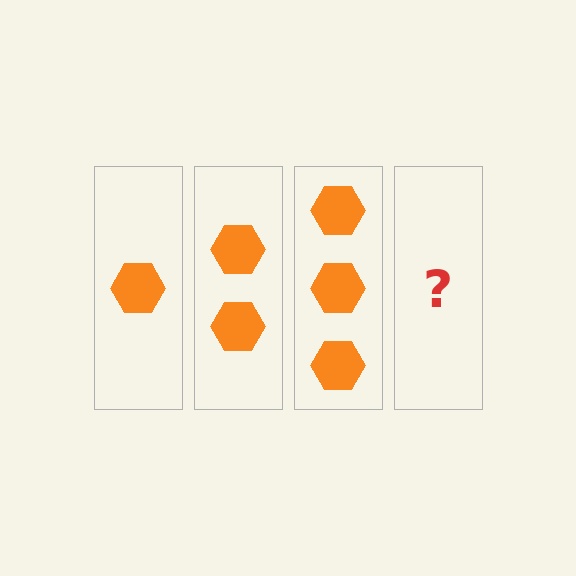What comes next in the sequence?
The next element should be 4 hexagons.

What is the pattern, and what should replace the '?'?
The pattern is that each step adds one more hexagon. The '?' should be 4 hexagons.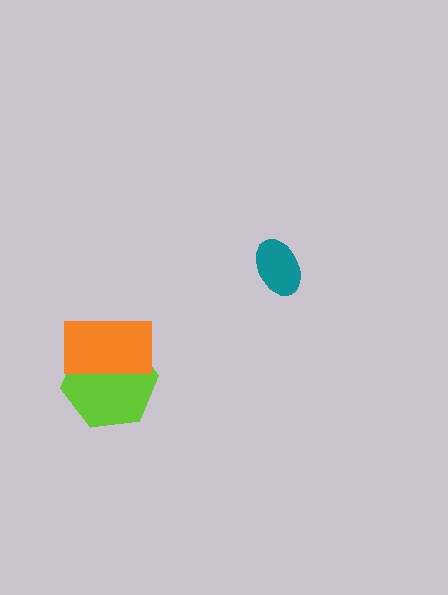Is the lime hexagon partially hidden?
Yes, it is partially covered by another shape.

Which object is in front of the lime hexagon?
The orange rectangle is in front of the lime hexagon.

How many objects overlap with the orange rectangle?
1 object overlaps with the orange rectangle.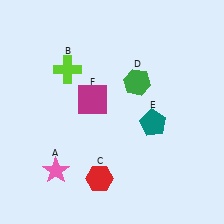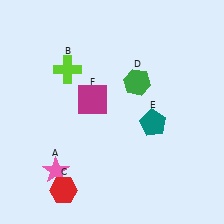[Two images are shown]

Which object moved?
The red hexagon (C) moved left.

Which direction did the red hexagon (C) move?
The red hexagon (C) moved left.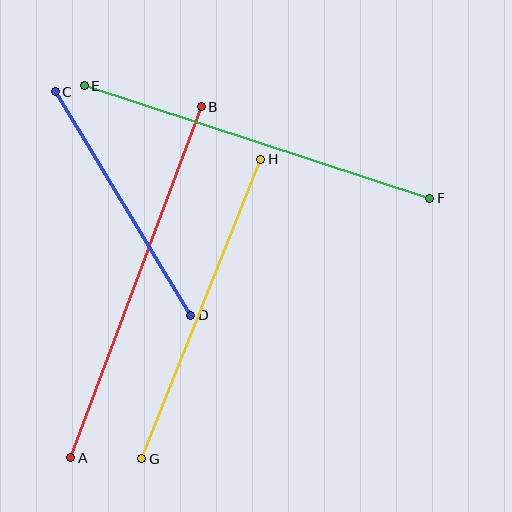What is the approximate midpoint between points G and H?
The midpoint is at approximately (201, 309) pixels.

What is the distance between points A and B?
The distance is approximately 374 pixels.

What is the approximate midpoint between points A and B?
The midpoint is at approximately (136, 282) pixels.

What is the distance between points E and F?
The distance is approximately 363 pixels.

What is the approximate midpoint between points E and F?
The midpoint is at approximately (257, 142) pixels.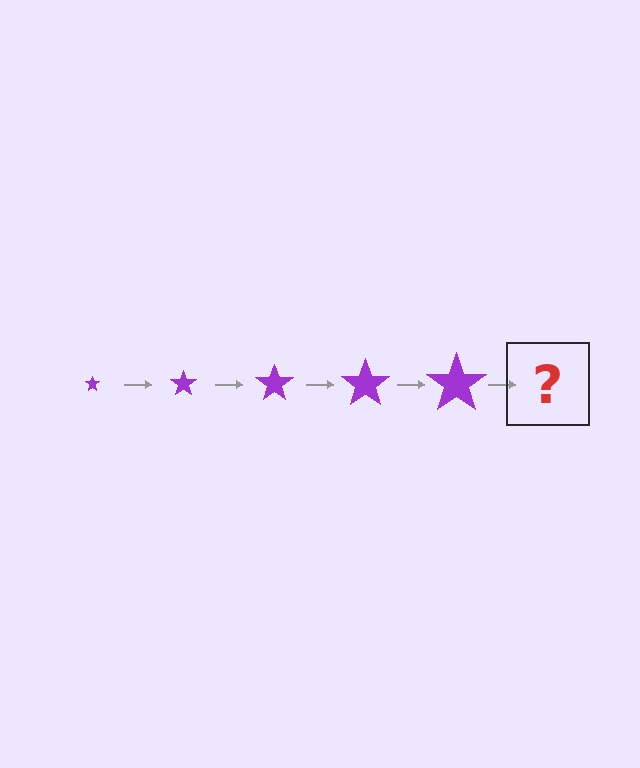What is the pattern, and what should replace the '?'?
The pattern is that the star gets progressively larger each step. The '?' should be a purple star, larger than the previous one.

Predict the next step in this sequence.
The next step is a purple star, larger than the previous one.